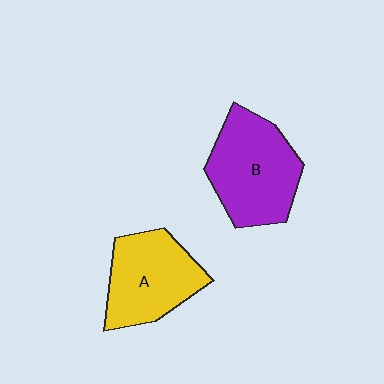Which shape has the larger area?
Shape B (purple).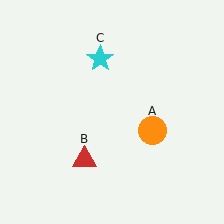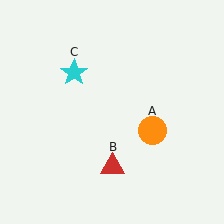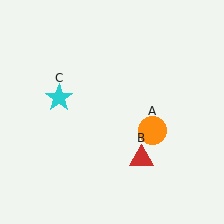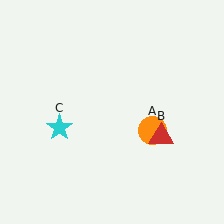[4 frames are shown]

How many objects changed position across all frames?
2 objects changed position: red triangle (object B), cyan star (object C).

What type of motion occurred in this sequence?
The red triangle (object B), cyan star (object C) rotated counterclockwise around the center of the scene.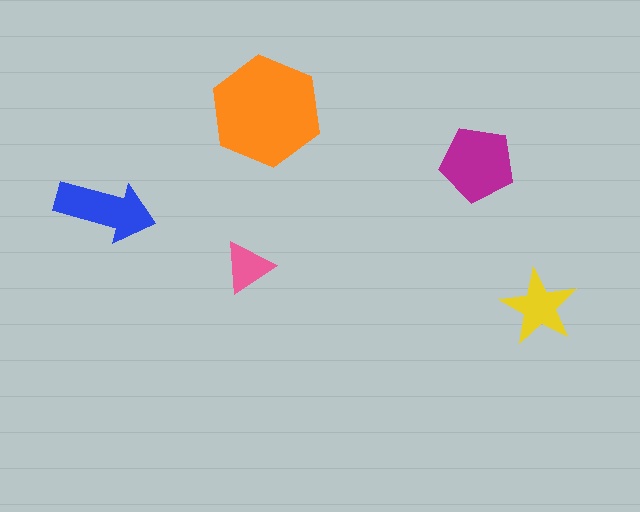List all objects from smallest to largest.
The pink triangle, the yellow star, the blue arrow, the magenta pentagon, the orange hexagon.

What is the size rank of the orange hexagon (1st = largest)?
1st.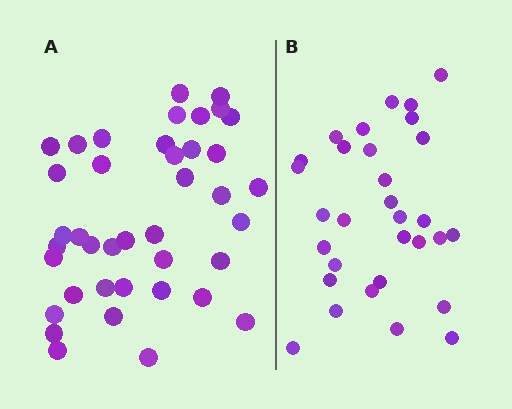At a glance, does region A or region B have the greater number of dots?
Region A (the left region) has more dots.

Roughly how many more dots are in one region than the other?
Region A has roughly 8 or so more dots than region B.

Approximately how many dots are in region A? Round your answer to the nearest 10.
About 40 dots.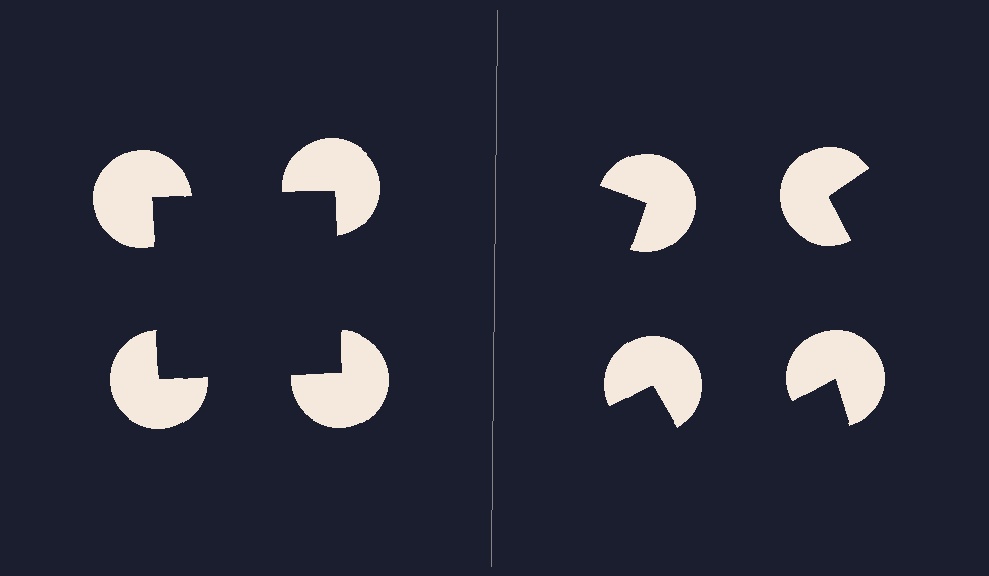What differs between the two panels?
The pac-man discs are positioned identically on both sides; only the wedge orientations differ. On the left they align to a square; on the right they are misaligned.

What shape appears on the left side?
An illusory square.